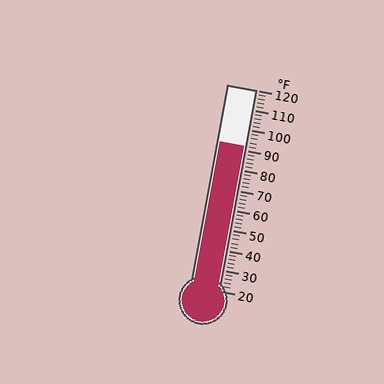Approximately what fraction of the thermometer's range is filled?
The thermometer is filled to approximately 70% of its range.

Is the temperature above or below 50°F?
The temperature is above 50°F.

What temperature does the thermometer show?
The thermometer shows approximately 92°F.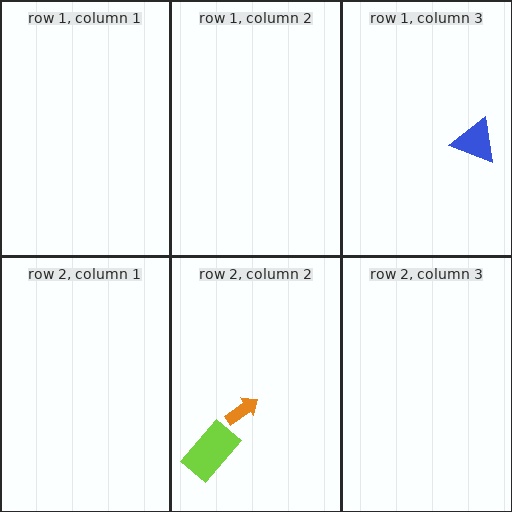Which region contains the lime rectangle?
The row 2, column 2 region.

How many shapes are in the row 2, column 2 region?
2.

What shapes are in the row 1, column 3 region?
The blue triangle.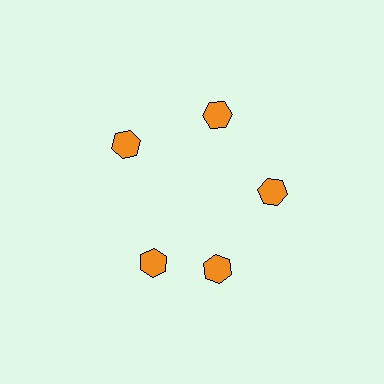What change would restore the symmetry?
The symmetry would be restored by rotating it back into even spacing with its neighbors so that all 5 hexagons sit at equal angles and equal distance from the center.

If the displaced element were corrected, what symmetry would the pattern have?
It would have 5-fold rotational symmetry — the pattern would map onto itself every 72 degrees.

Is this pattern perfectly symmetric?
No. The 5 orange hexagons are arranged in a ring, but one element near the 8 o'clock position is rotated out of alignment along the ring, breaking the 5-fold rotational symmetry.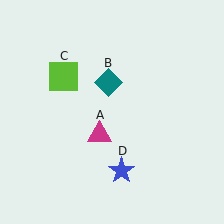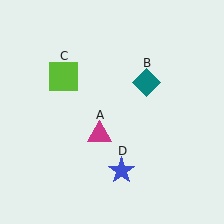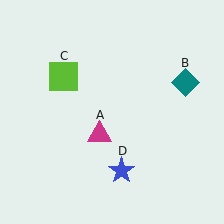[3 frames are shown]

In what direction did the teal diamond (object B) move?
The teal diamond (object B) moved right.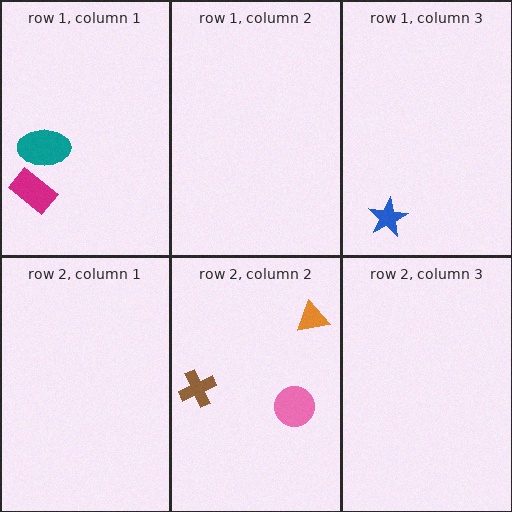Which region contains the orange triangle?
The row 2, column 2 region.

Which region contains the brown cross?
The row 2, column 2 region.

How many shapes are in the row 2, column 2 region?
3.